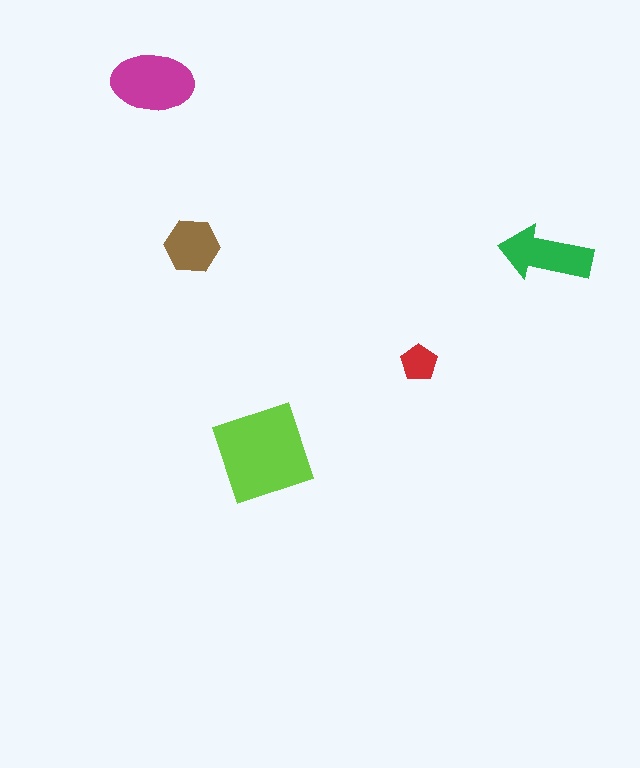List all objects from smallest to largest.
The red pentagon, the brown hexagon, the green arrow, the magenta ellipse, the lime square.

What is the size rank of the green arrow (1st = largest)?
3rd.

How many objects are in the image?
There are 5 objects in the image.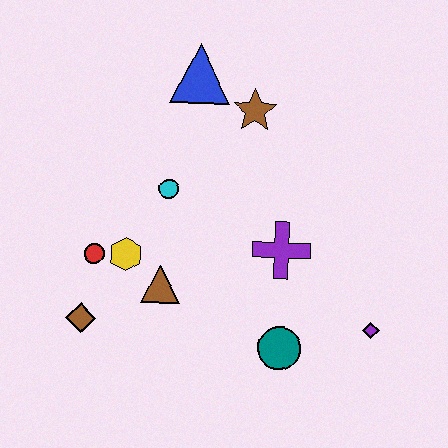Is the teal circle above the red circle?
No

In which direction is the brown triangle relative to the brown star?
The brown triangle is below the brown star.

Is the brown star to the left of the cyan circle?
No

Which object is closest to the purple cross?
The teal circle is closest to the purple cross.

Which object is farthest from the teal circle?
The blue triangle is farthest from the teal circle.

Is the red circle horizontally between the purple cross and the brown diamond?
Yes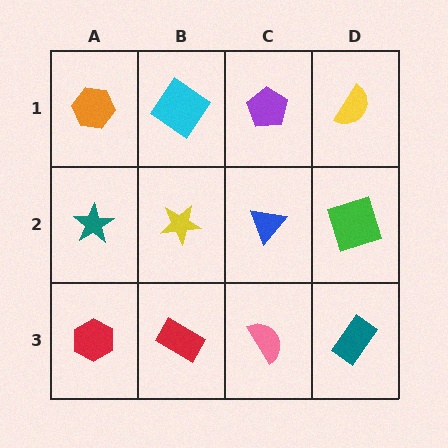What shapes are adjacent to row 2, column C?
A purple pentagon (row 1, column C), a pink semicircle (row 3, column C), a yellow star (row 2, column B), a green square (row 2, column D).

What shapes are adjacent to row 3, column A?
A teal star (row 2, column A), a red rectangle (row 3, column B).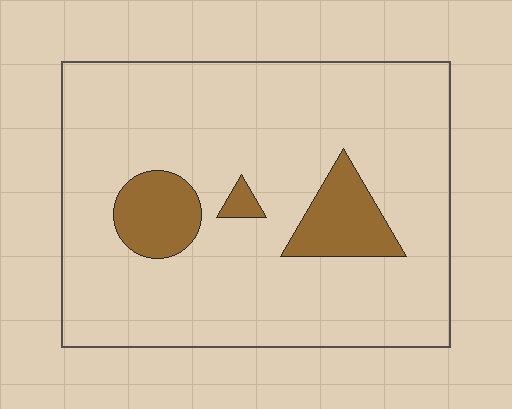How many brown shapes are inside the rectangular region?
3.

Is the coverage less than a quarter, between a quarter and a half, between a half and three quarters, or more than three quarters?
Less than a quarter.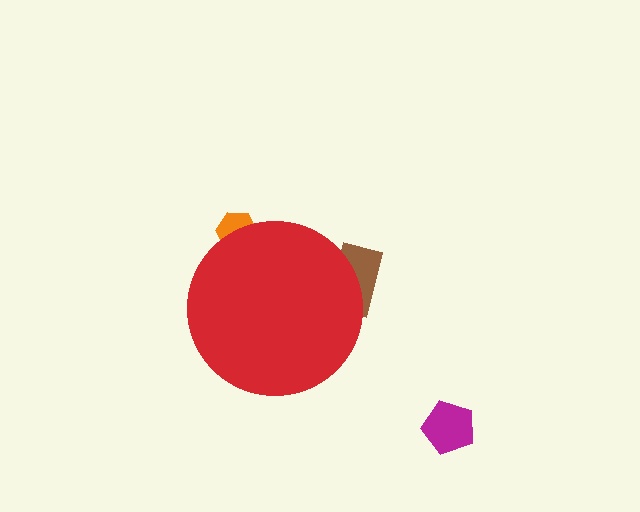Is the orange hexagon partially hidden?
Yes, the orange hexagon is partially hidden behind the red circle.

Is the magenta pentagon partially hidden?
No, the magenta pentagon is fully visible.